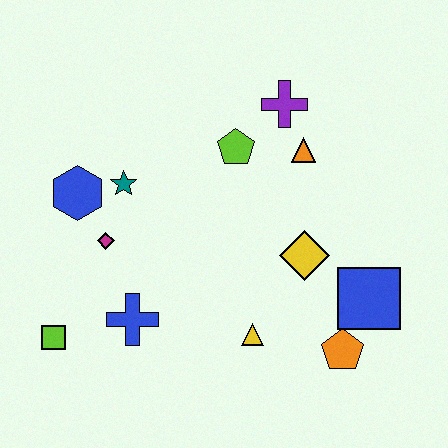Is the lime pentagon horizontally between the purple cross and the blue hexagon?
Yes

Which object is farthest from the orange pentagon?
The blue hexagon is farthest from the orange pentagon.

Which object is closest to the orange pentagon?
The blue square is closest to the orange pentagon.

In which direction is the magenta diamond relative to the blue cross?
The magenta diamond is above the blue cross.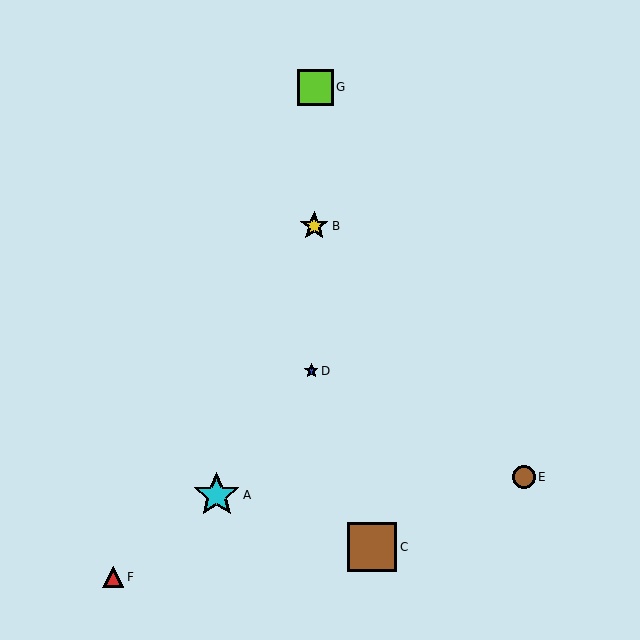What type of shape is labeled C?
Shape C is a brown square.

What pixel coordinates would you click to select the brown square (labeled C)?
Click at (372, 547) to select the brown square C.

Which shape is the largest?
The brown square (labeled C) is the largest.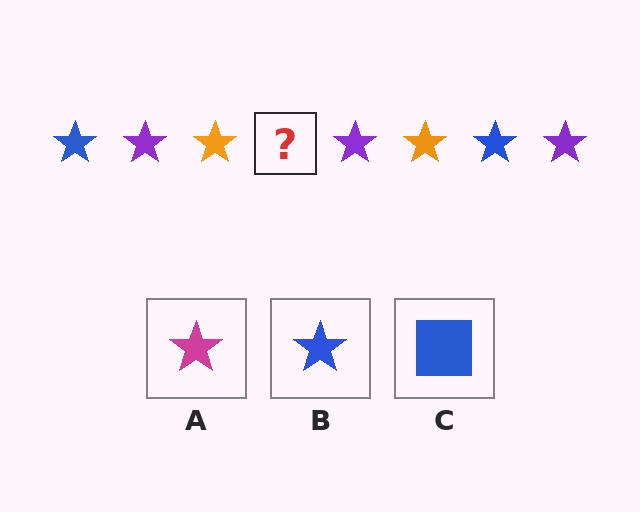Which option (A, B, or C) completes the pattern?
B.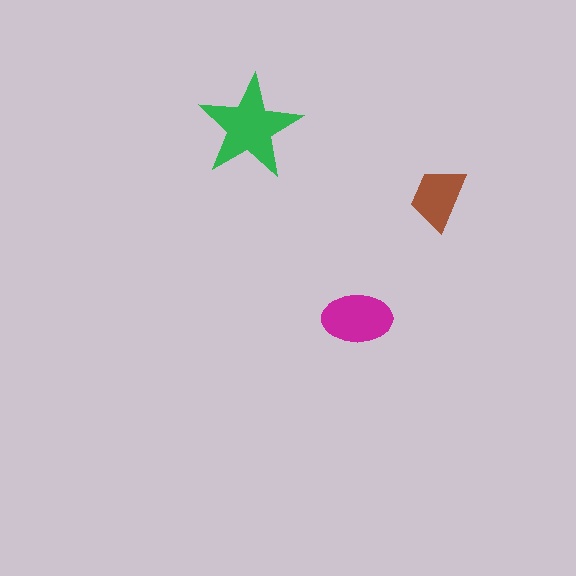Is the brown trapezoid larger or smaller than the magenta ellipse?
Smaller.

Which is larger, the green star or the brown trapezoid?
The green star.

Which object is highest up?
The green star is topmost.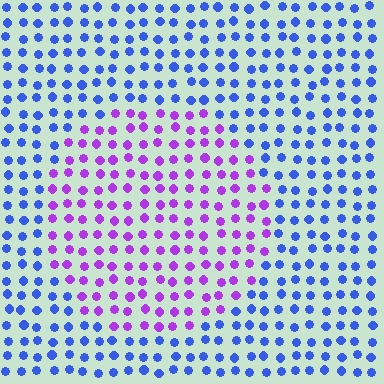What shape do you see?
I see a circle.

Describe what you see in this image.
The image is filled with small blue elements in a uniform arrangement. A circle-shaped region is visible where the elements are tinted to a slightly different hue, forming a subtle color boundary.